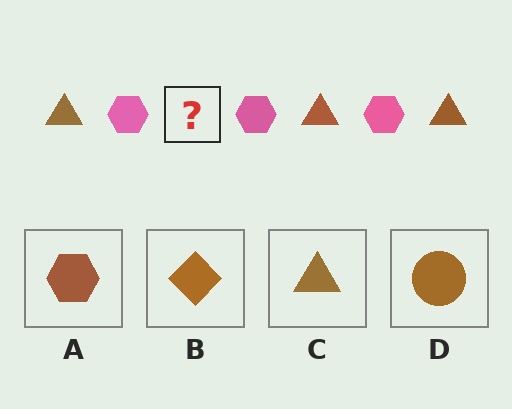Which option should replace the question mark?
Option C.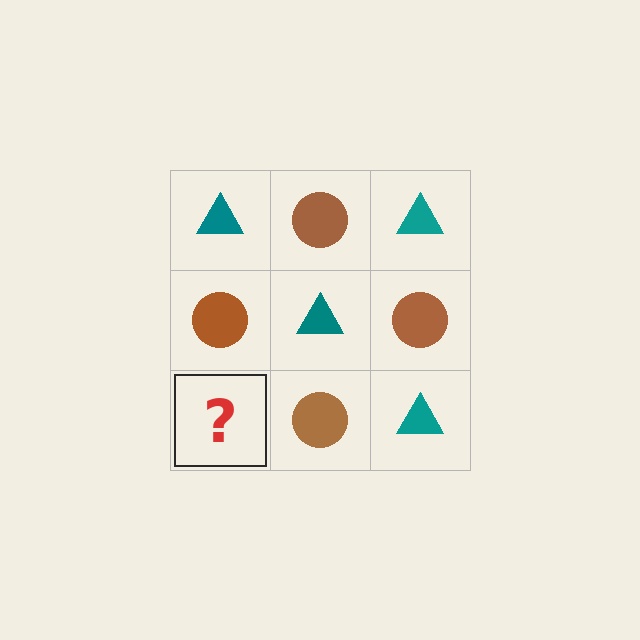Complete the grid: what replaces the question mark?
The question mark should be replaced with a teal triangle.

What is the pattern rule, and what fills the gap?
The rule is that it alternates teal triangle and brown circle in a checkerboard pattern. The gap should be filled with a teal triangle.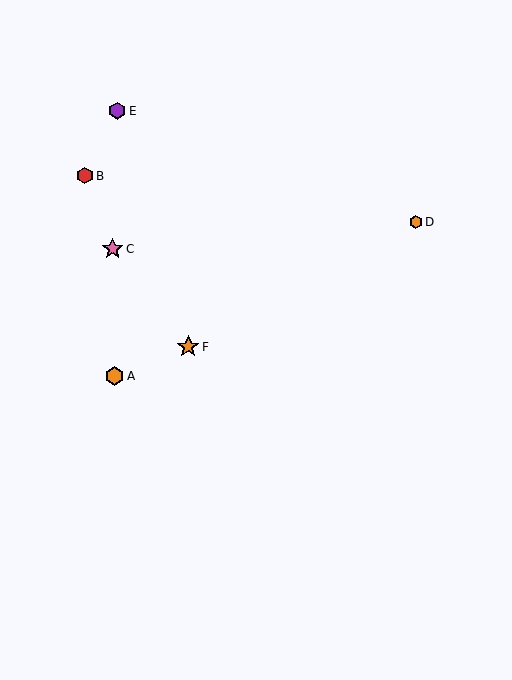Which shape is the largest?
The orange star (labeled F) is the largest.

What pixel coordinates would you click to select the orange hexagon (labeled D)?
Click at (416, 222) to select the orange hexagon D.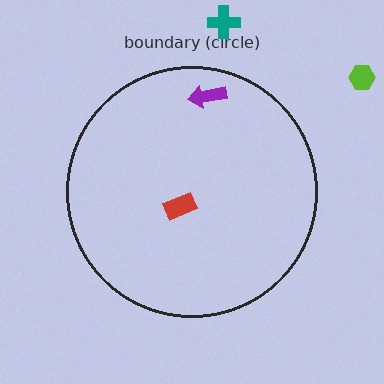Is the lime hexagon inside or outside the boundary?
Outside.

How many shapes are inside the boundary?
2 inside, 2 outside.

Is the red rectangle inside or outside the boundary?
Inside.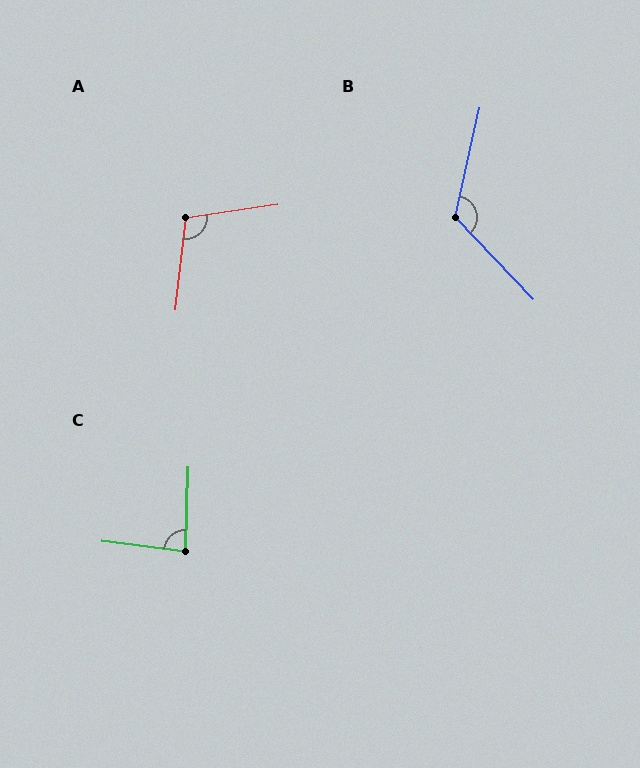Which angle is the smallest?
C, at approximately 85 degrees.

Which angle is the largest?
B, at approximately 124 degrees.